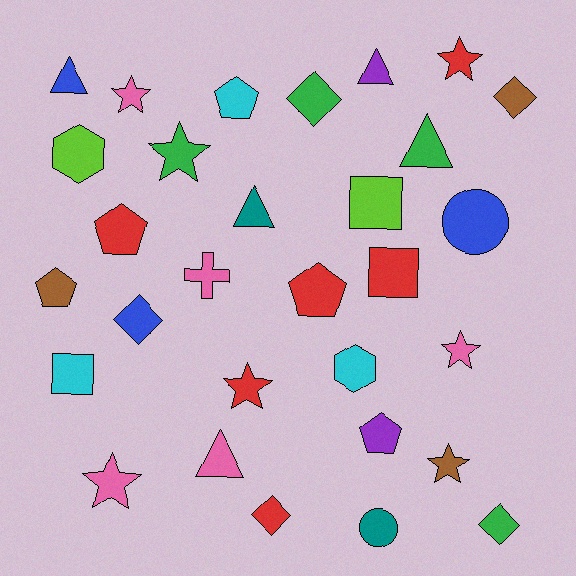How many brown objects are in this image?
There are 3 brown objects.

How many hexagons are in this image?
There are 2 hexagons.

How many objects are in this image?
There are 30 objects.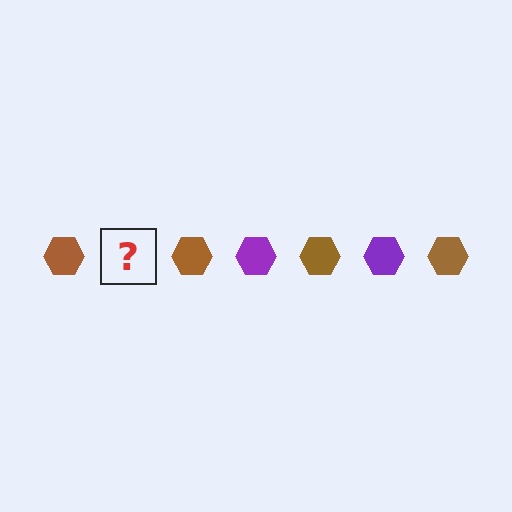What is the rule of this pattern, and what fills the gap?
The rule is that the pattern cycles through brown, purple hexagons. The gap should be filled with a purple hexagon.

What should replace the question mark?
The question mark should be replaced with a purple hexagon.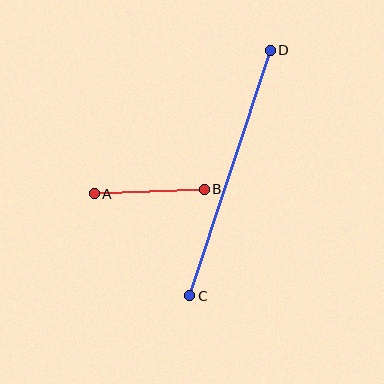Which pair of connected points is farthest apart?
Points C and D are farthest apart.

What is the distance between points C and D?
The distance is approximately 258 pixels.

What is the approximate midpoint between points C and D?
The midpoint is at approximately (230, 173) pixels.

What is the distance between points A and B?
The distance is approximately 110 pixels.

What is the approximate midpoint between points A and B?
The midpoint is at approximately (149, 191) pixels.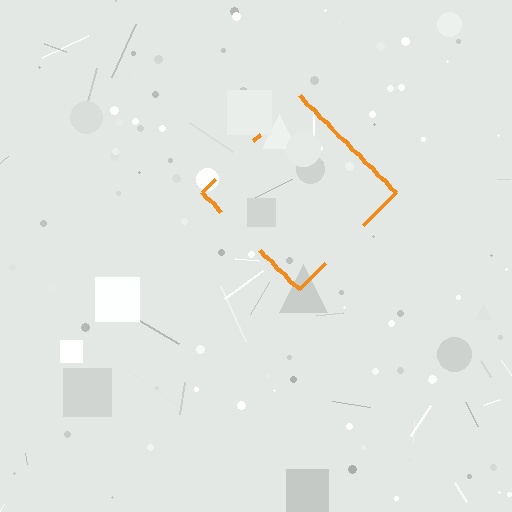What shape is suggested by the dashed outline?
The dashed outline suggests a diamond.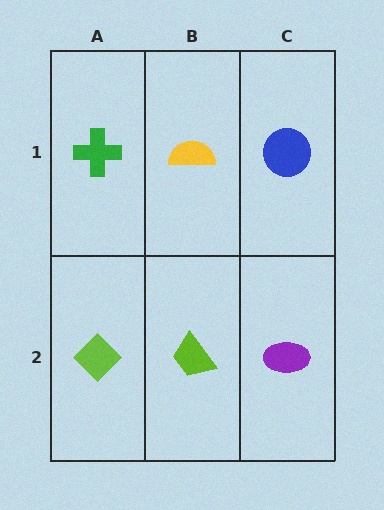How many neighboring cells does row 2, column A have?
2.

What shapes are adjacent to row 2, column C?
A blue circle (row 1, column C), a lime trapezoid (row 2, column B).